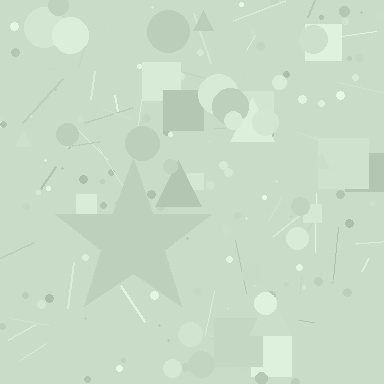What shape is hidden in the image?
A star is hidden in the image.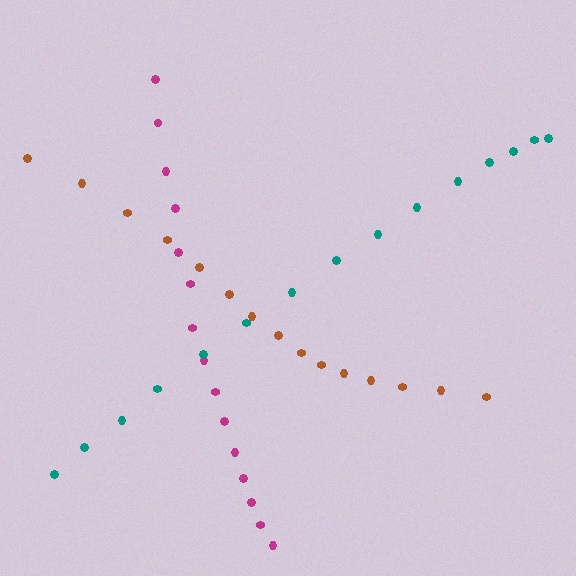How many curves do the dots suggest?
There are 3 distinct paths.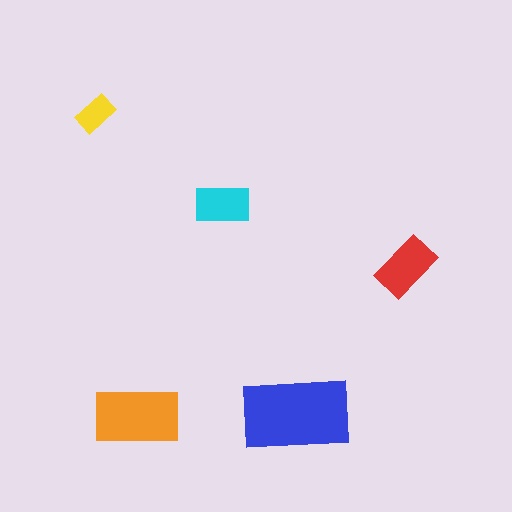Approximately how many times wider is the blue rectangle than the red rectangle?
About 2 times wider.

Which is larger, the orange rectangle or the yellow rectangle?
The orange one.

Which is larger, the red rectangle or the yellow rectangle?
The red one.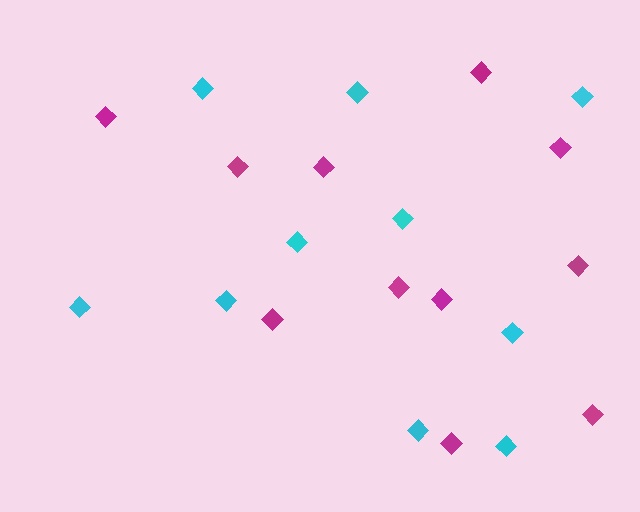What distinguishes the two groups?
There are 2 groups: one group of magenta diamonds (11) and one group of cyan diamonds (10).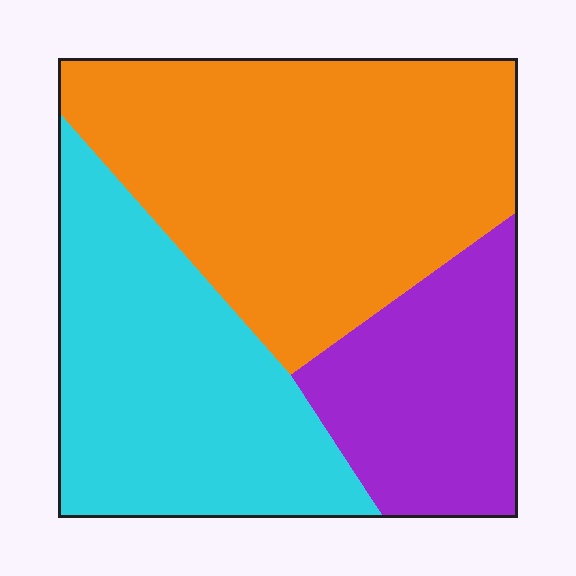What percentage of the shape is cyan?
Cyan takes up about one third (1/3) of the shape.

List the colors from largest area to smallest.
From largest to smallest: orange, cyan, purple.